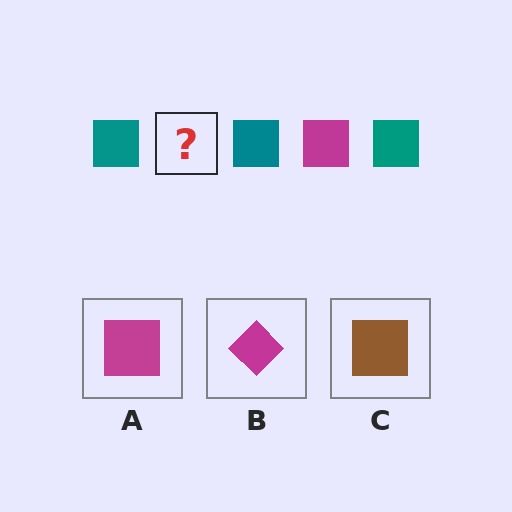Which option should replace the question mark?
Option A.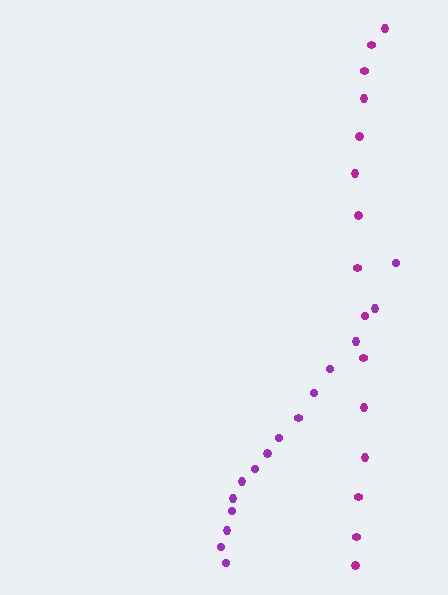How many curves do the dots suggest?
There are 2 distinct paths.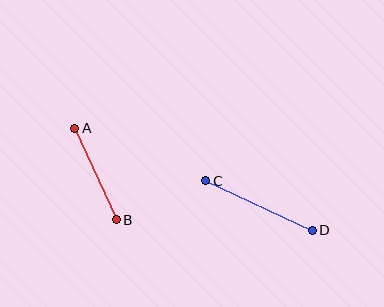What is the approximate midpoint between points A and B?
The midpoint is at approximately (96, 174) pixels.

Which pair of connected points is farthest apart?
Points C and D are farthest apart.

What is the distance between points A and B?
The distance is approximately 101 pixels.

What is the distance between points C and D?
The distance is approximately 117 pixels.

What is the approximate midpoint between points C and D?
The midpoint is at approximately (259, 205) pixels.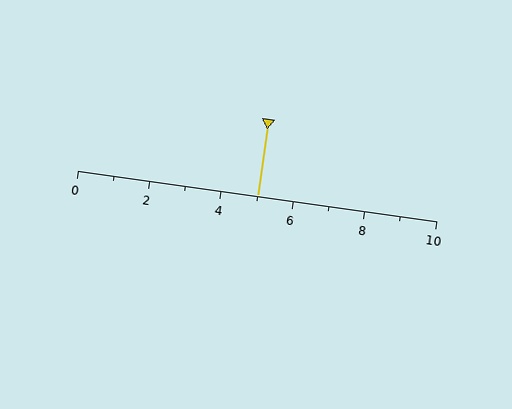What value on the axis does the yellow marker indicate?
The marker indicates approximately 5.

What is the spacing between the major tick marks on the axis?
The major ticks are spaced 2 apart.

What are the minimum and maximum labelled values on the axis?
The axis runs from 0 to 10.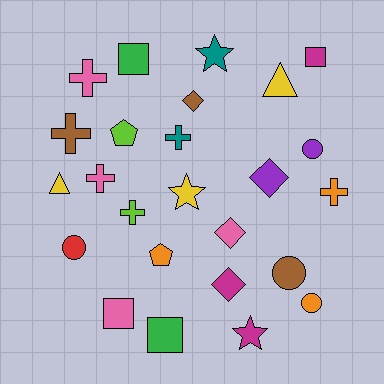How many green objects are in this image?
There are 2 green objects.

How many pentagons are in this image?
There are 2 pentagons.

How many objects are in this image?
There are 25 objects.